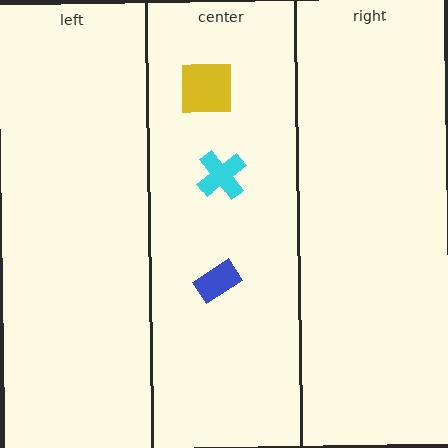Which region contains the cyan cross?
The center region.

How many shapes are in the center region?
3.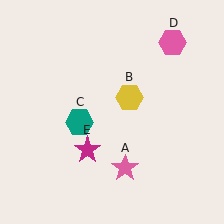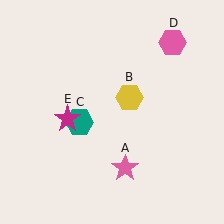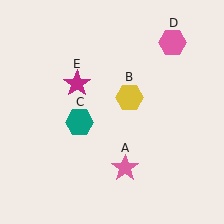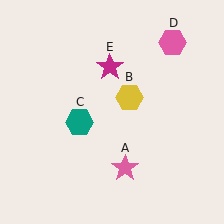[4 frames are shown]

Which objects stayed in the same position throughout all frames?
Pink star (object A) and yellow hexagon (object B) and teal hexagon (object C) and pink hexagon (object D) remained stationary.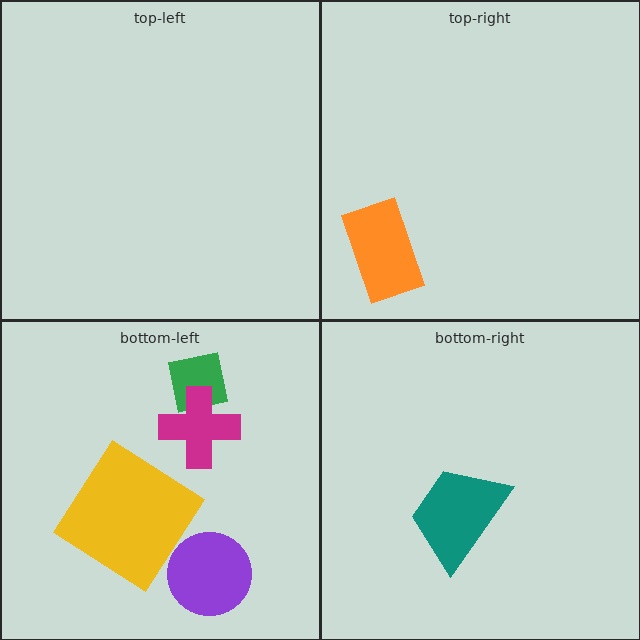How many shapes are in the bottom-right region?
1.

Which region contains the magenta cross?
The bottom-left region.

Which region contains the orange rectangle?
The top-right region.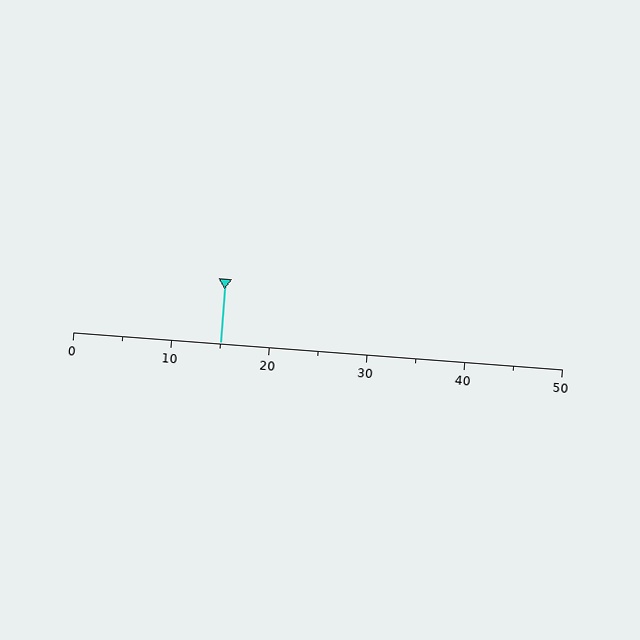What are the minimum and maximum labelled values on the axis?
The axis runs from 0 to 50.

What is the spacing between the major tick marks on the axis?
The major ticks are spaced 10 apart.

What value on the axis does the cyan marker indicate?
The marker indicates approximately 15.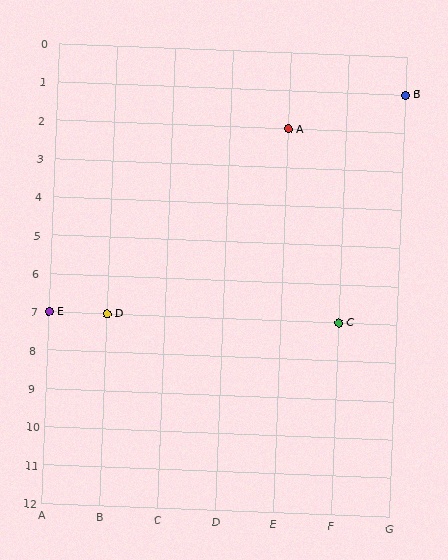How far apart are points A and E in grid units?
Points A and E are 4 columns and 5 rows apart (about 6.4 grid units diagonally).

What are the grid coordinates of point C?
Point C is at grid coordinates (F, 7).